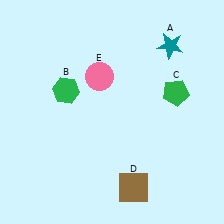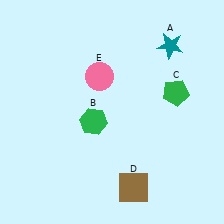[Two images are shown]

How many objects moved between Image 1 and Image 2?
1 object moved between the two images.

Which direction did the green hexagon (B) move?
The green hexagon (B) moved down.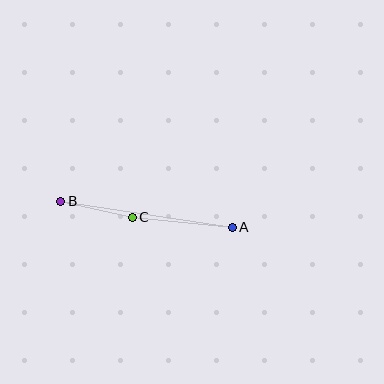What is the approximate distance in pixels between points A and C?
The distance between A and C is approximately 100 pixels.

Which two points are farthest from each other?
Points A and B are farthest from each other.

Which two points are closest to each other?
Points B and C are closest to each other.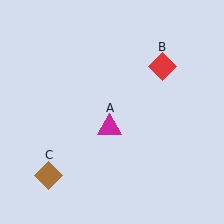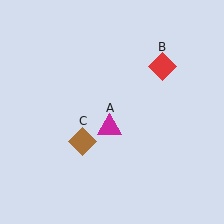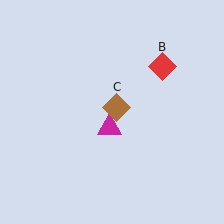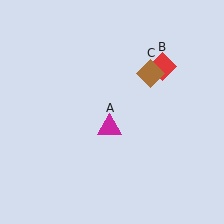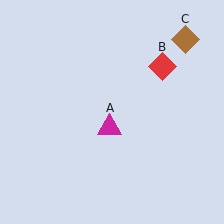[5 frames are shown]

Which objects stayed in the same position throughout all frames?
Magenta triangle (object A) and red diamond (object B) remained stationary.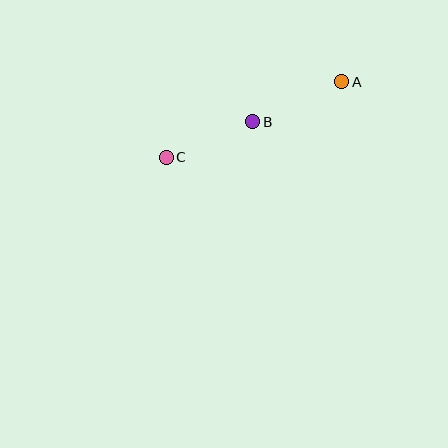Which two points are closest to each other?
Points B and C are closest to each other.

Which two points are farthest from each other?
Points A and C are farthest from each other.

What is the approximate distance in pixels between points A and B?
The distance between A and B is approximately 98 pixels.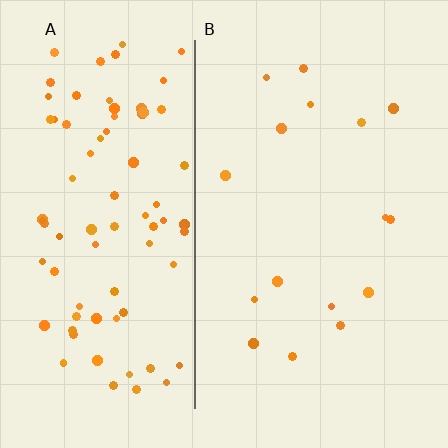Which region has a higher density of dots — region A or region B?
A (the left).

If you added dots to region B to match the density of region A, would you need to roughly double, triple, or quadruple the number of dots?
Approximately quadruple.